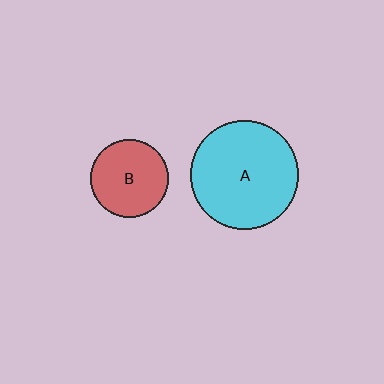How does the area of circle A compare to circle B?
Approximately 1.9 times.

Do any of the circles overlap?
No, none of the circles overlap.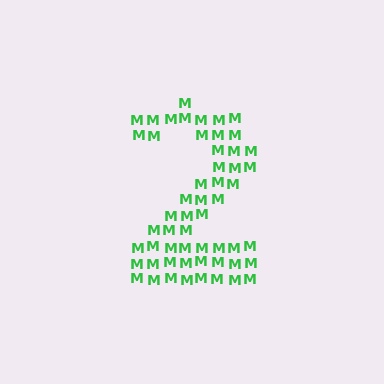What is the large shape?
The large shape is the digit 2.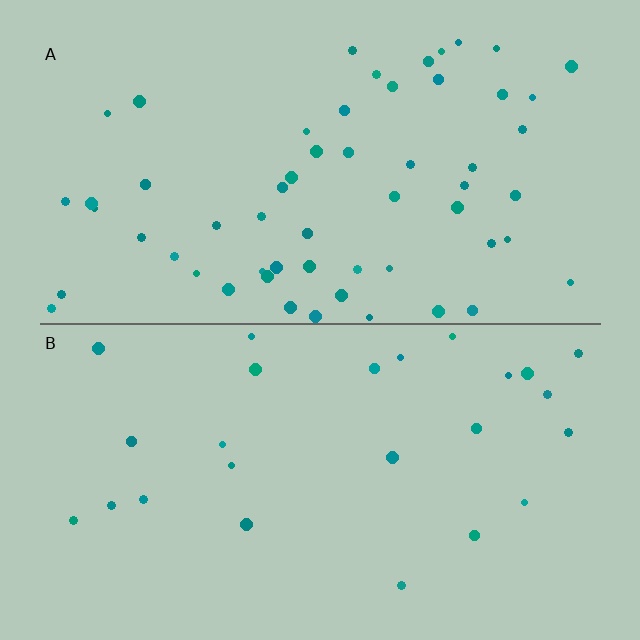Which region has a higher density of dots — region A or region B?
A (the top).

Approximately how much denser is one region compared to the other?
Approximately 2.3× — region A over region B.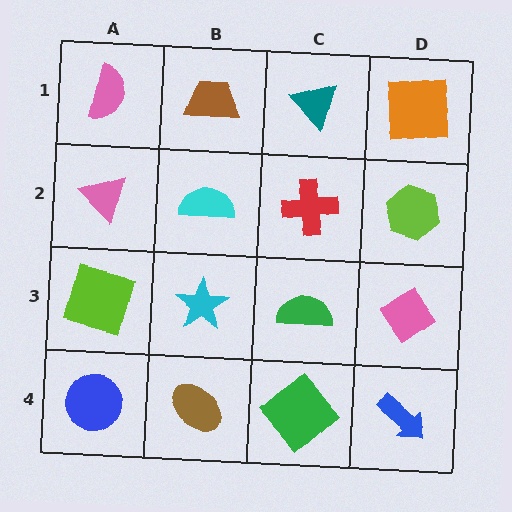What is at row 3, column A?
A lime square.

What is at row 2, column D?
A lime hexagon.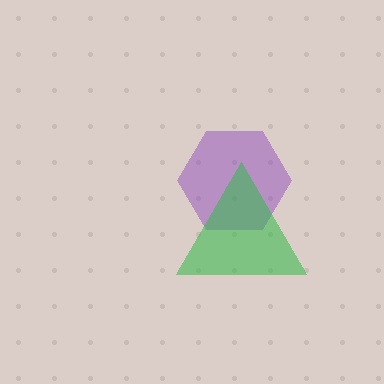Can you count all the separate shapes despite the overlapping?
Yes, there are 2 separate shapes.